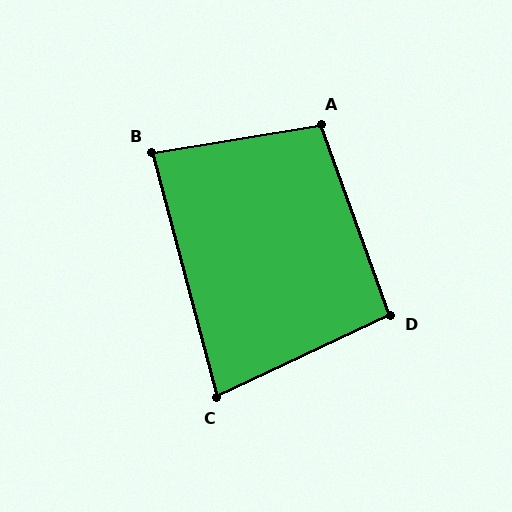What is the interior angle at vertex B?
Approximately 85 degrees (acute).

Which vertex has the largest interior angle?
A, at approximately 100 degrees.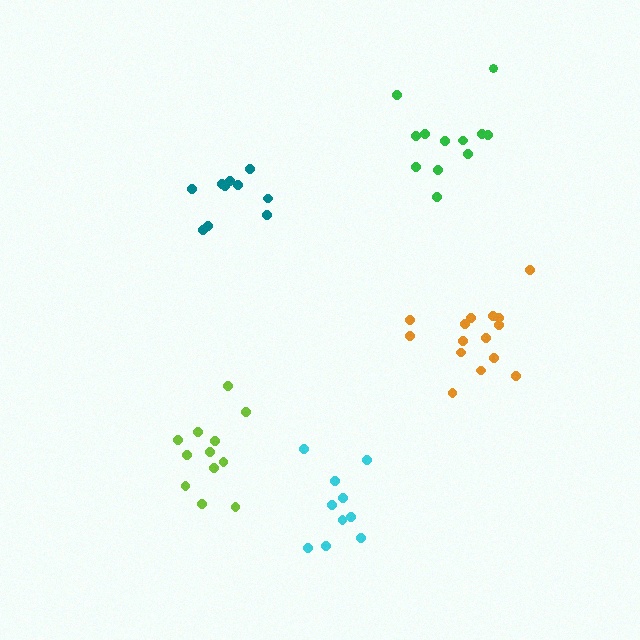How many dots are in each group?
Group 1: 12 dots, Group 2: 10 dots, Group 3: 15 dots, Group 4: 12 dots, Group 5: 10 dots (59 total).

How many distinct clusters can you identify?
There are 5 distinct clusters.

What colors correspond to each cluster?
The clusters are colored: green, teal, orange, lime, cyan.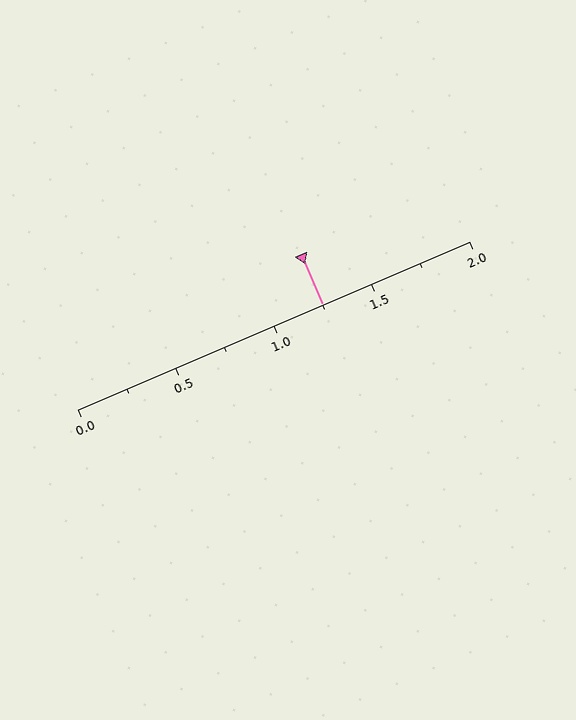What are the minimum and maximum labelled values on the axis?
The axis runs from 0.0 to 2.0.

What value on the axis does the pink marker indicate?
The marker indicates approximately 1.25.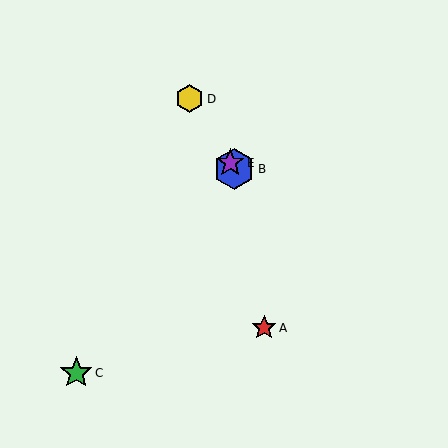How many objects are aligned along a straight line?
3 objects (B, D, E) are aligned along a straight line.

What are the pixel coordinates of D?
Object D is at (189, 99).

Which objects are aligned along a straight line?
Objects B, D, E are aligned along a straight line.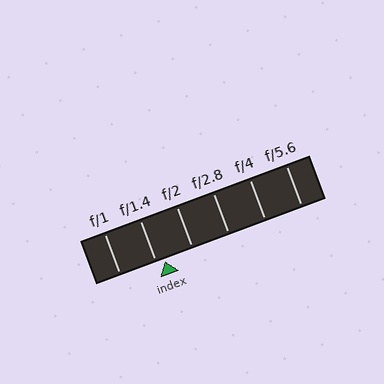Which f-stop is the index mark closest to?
The index mark is closest to f/1.4.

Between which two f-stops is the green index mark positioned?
The index mark is between f/1.4 and f/2.